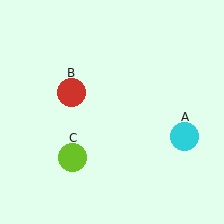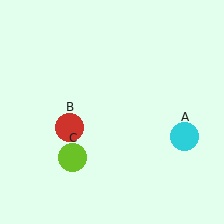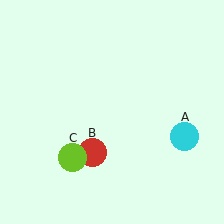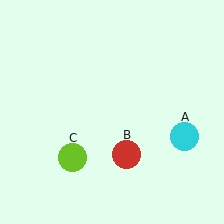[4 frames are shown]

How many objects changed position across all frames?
1 object changed position: red circle (object B).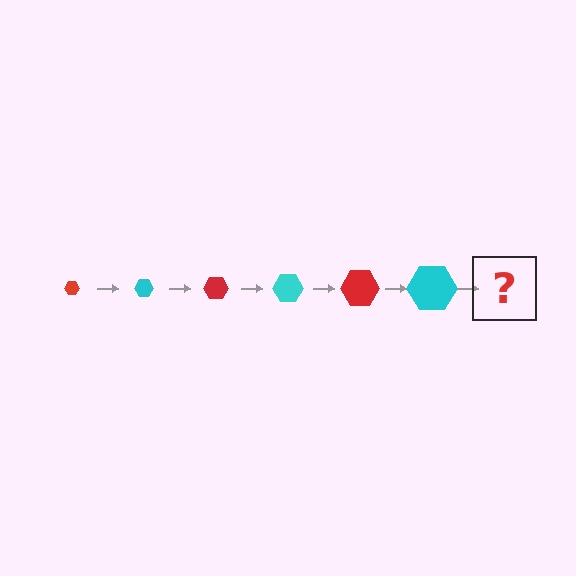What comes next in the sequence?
The next element should be a red hexagon, larger than the previous one.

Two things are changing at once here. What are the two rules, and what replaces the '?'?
The two rules are that the hexagon grows larger each step and the color cycles through red and cyan. The '?' should be a red hexagon, larger than the previous one.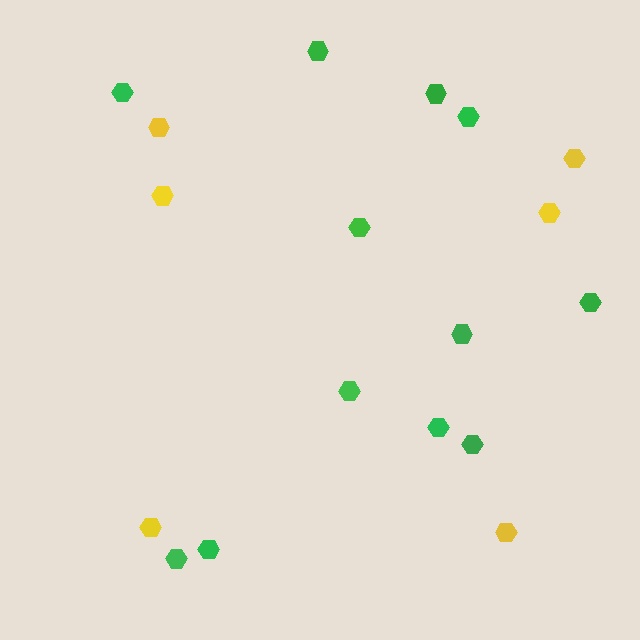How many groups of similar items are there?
There are 2 groups: one group of green hexagons (12) and one group of yellow hexagons (6).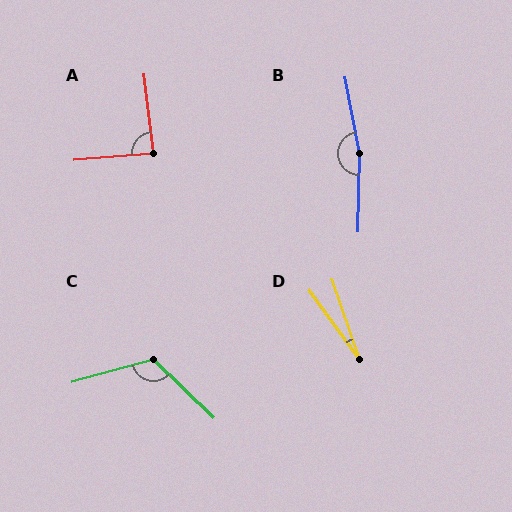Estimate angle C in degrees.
Approximately 121 degrees.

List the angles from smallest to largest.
D (17°), A (88°), C (121°), B (168°).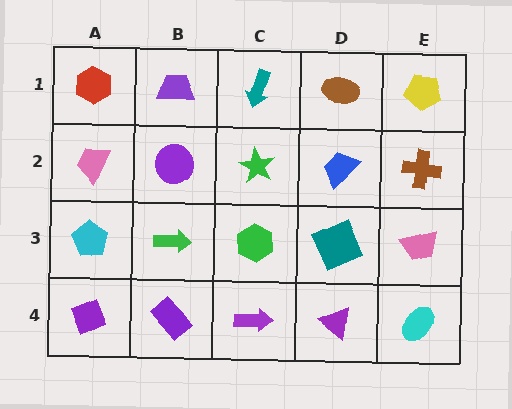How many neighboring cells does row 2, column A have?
3.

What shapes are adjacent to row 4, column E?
A pink trapezoid (row 3, column E), a purple triangle (row 4, column D).